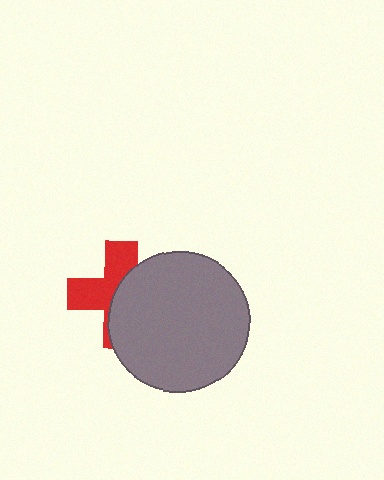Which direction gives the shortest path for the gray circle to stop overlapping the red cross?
Moving right gives the shortest separation.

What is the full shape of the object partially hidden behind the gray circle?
The partially hidden object is a red cross.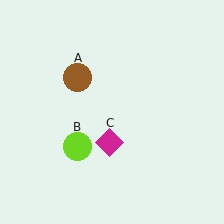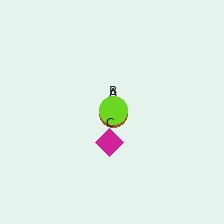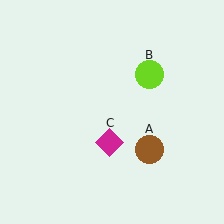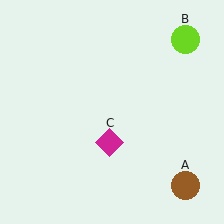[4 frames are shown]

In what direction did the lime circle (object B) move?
The lime circle (object B) moved up and to the right.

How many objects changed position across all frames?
2 objects changed position: brown circle (object A), lime circle (object B).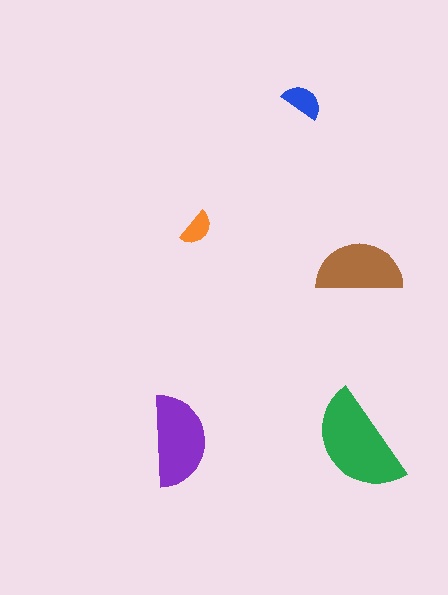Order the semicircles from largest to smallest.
the green one, the purple one, the brown one, the blue one, the orange one.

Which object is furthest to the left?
The purple semicircle is leftmost.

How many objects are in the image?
There are 5 objects in the image.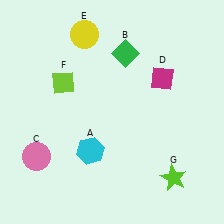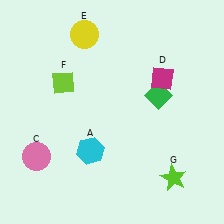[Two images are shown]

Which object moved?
The green diamond (B) moved down.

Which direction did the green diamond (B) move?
The green diamond (B) moved down.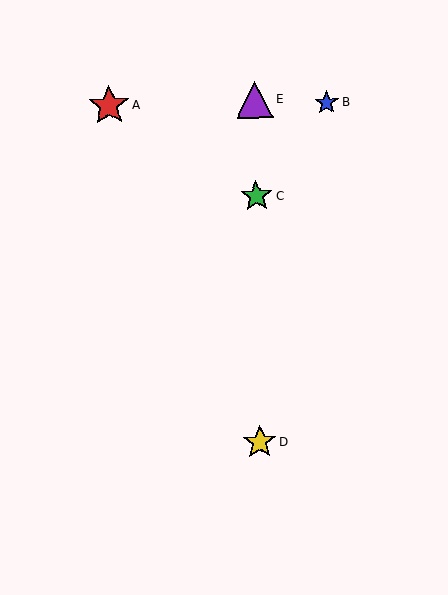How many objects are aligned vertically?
3 objects (C, D, E) are aligned vertically.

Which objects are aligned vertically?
Objects C, D, E are aligned vertically.